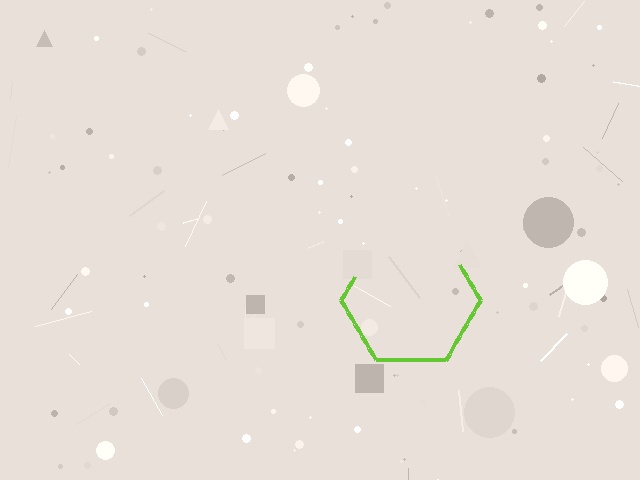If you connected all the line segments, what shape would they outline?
They would outline a hexagon.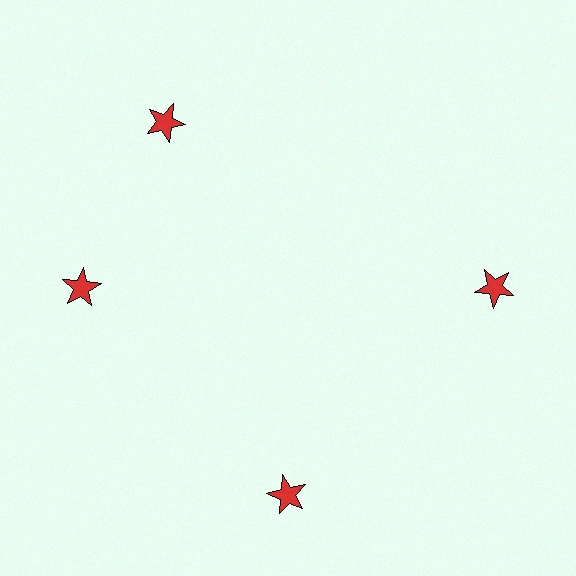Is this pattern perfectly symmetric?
No. The 4 red stars are arranged in a ring, but one element near the 12 o'clock position is rotated out of alignment along the ring, breaking the 4-fold rotational symmetry.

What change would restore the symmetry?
The symmetry would be restored by rotating it back into even spacing with its neighbors so that all 4 stars sit at equal angles and equal distance from the center.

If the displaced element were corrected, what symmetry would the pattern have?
It would have 4-fold rotational symmetry — the pattern would map onto itself every 90 degrees.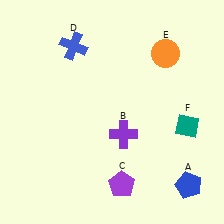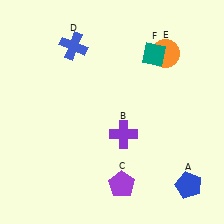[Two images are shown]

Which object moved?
The teal diamond (F) moved up.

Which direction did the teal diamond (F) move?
The teal diamond (F) moved up.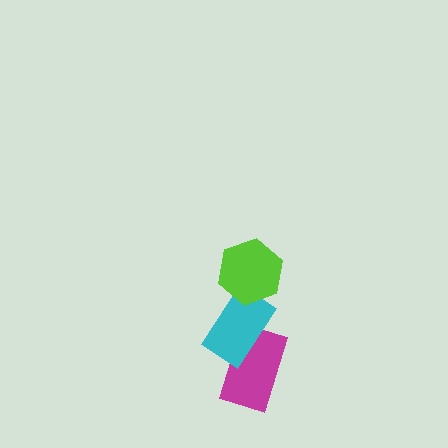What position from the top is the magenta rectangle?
The magenta rectangle is 3rd from the top.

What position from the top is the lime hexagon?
The lime hexagon is 1st from the top.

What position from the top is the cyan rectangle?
The cyan rectangle is 2nd from the top.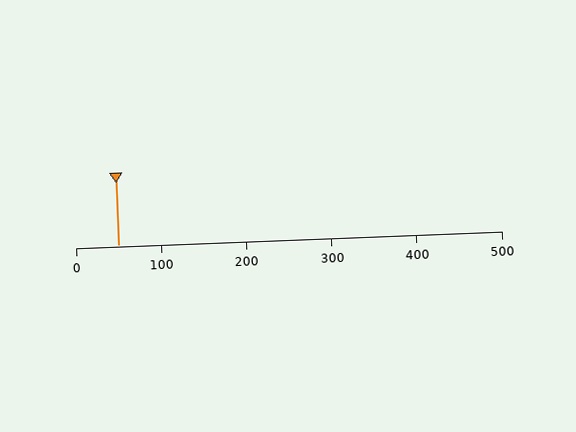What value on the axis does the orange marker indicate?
The marker indicates approximately 50.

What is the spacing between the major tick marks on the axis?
The major ticks are spaced 100 apart.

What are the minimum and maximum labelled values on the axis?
The axis runs from 0 to 500.